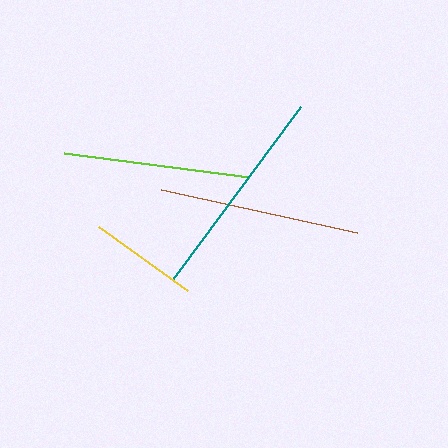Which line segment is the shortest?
The yellow line is the shortest at approximately 110 pixels.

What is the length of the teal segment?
The teal segment is approximately 215 pixels long.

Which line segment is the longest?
The teal line is the longest at approximately 215 pixels.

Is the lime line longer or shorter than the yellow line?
The lime line is longer than the yellow line.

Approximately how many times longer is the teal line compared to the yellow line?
The teal line is approximately 2.0 times the length of the yellow line.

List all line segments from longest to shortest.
From longest to shortest: teal, brown, lime, yellow.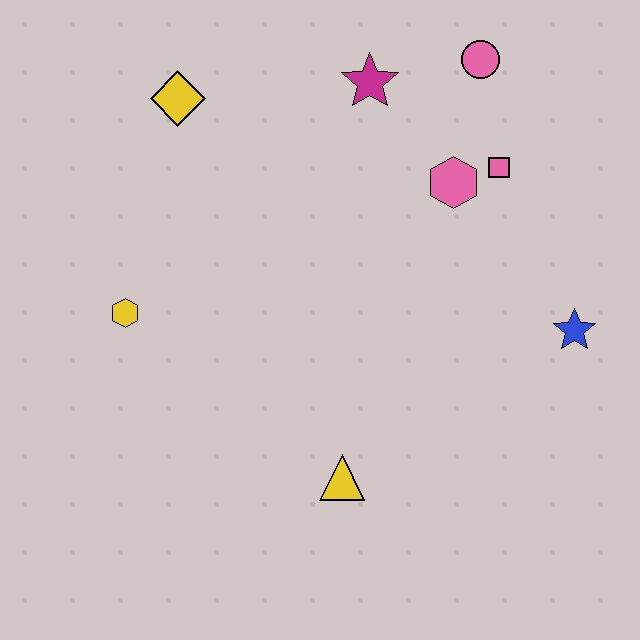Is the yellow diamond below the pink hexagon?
No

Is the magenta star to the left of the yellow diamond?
No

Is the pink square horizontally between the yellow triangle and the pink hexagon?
No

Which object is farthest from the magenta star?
The yellow triangle is farthest from the magenta star.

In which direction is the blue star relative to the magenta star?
The blue star is below the magenta star.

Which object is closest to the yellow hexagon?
The yellow diamond is closest to the yellow hexagon.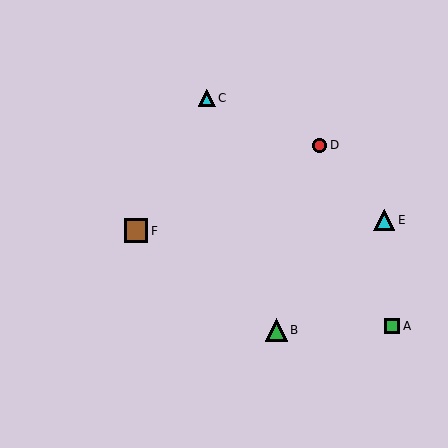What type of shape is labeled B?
Shape B is a green triangle.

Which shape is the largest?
The brown square (labeled F) is the largest.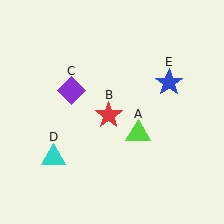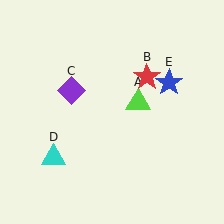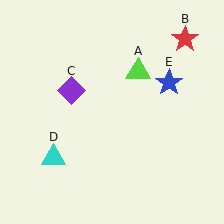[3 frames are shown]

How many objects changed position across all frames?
2 objects changed position: lime triangle (object A), red star (object B).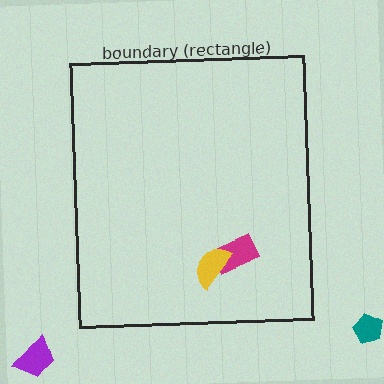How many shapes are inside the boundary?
2 inside, 2 outside.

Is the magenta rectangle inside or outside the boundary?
Inside.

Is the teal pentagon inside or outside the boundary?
Outside.